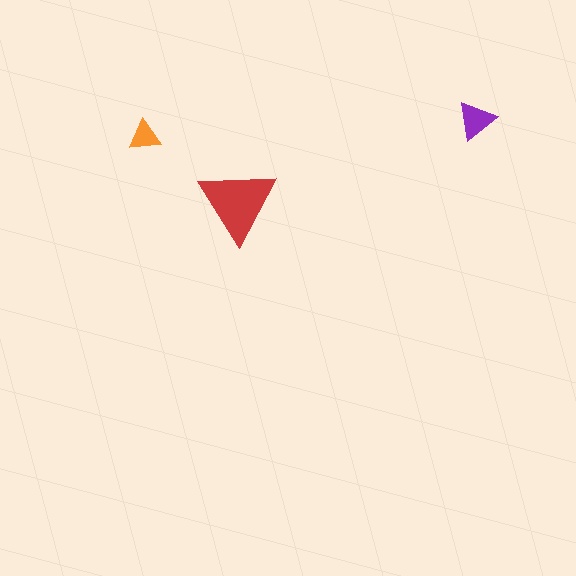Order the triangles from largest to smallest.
the red one, the purple one, the orange one.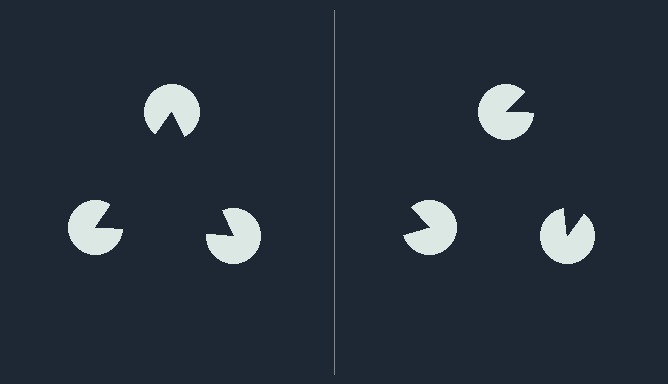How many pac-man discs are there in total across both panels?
6 — 3 on each side.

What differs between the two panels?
The pac-man discs are positioned identically on both sides; only the wedge orientations differ. On the left they align to a triangle; on the right they are misaligned.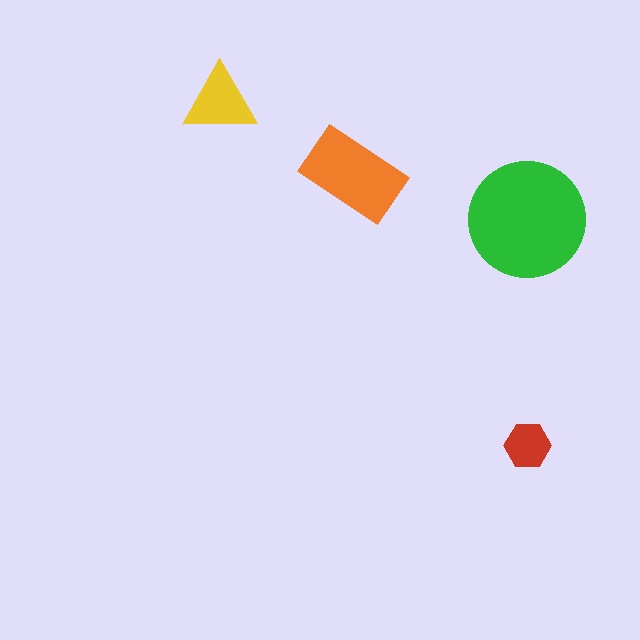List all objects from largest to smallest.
The green circle, the orange rectangle, the yellow triangle, the red hexagon.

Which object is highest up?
The yellow triangle is topmost.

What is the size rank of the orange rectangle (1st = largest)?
2nd.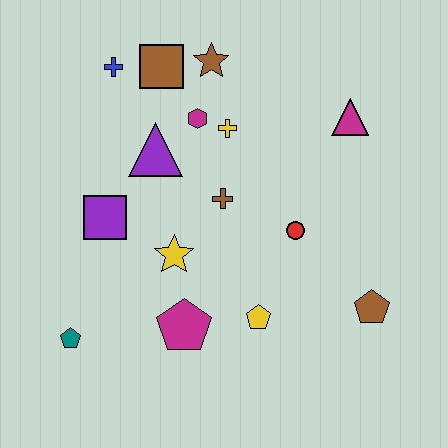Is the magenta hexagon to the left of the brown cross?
Yes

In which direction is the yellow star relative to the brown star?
The yellow star is below the brown star.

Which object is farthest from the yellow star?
The magenta triangle is farthest from the yellow star.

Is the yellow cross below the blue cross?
Yes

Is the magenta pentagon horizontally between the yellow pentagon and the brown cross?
No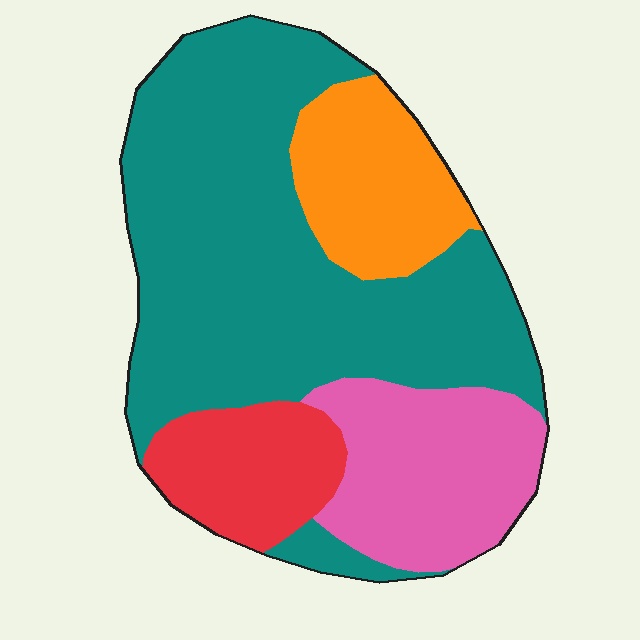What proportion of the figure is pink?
Pink takes up about one fifth (1/5) of the figure.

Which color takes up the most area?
Teal, at roughly 55%.